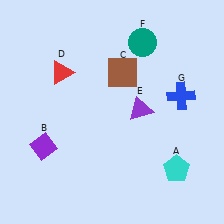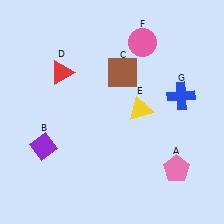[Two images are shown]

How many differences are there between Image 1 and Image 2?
There are 3 differences between the two images.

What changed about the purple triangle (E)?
In Image 1, E is purple. In Image 2, it changed to yellow.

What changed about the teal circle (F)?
In Image 1, F is teal. In Image 2, it changed to pink.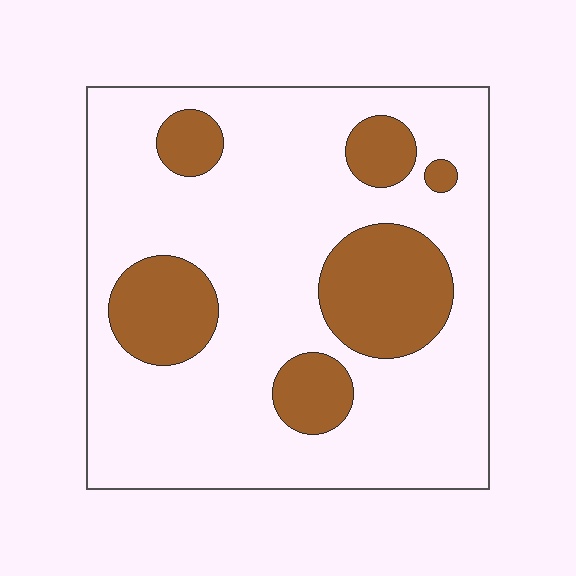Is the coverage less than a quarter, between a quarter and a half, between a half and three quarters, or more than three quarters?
Less than a quarter.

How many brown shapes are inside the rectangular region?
6.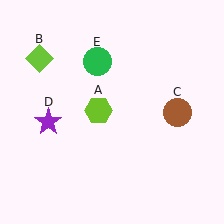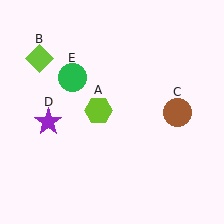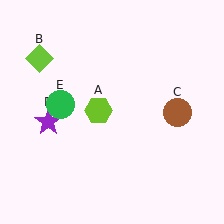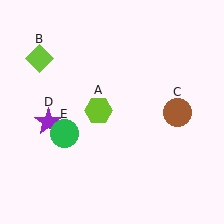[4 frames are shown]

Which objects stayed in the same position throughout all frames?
Lime hexagon (object A) and lime diamond (object B) and brown circle (object C) and purple star (object D) remained stationary.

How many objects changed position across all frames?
1 object changed position: green circle (object E).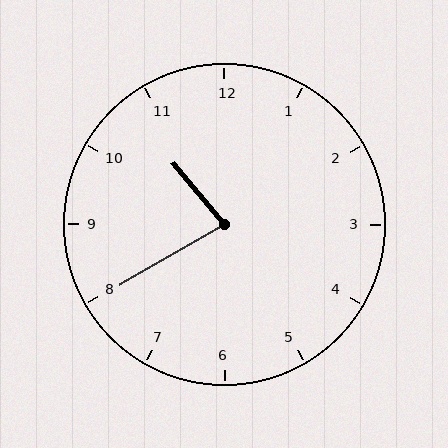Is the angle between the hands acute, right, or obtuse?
It is acute.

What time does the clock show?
10:40.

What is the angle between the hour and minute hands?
Approximately 80 degrees.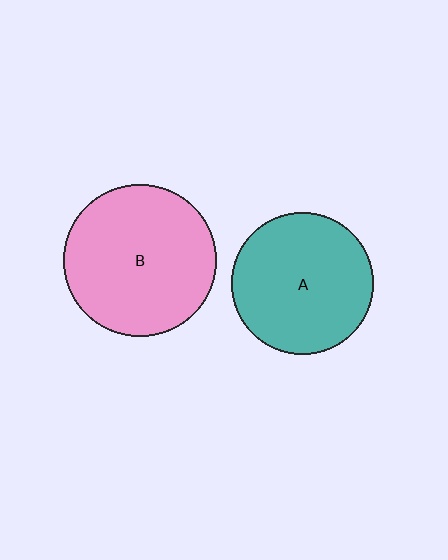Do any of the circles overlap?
No, none of the circles overlap.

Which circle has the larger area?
Circle B (pink).